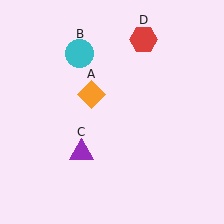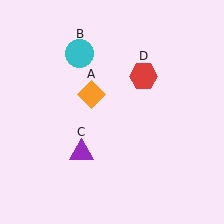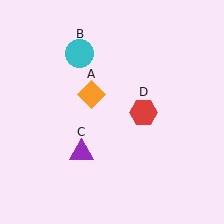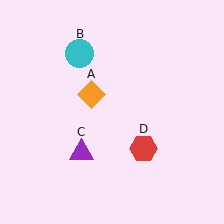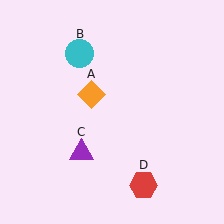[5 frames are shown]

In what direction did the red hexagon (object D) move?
The red hexagon (object D) moved down.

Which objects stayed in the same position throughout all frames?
Orange diamond (object A) and cyan circle (object B) and purple triangle (object C) remained stationary.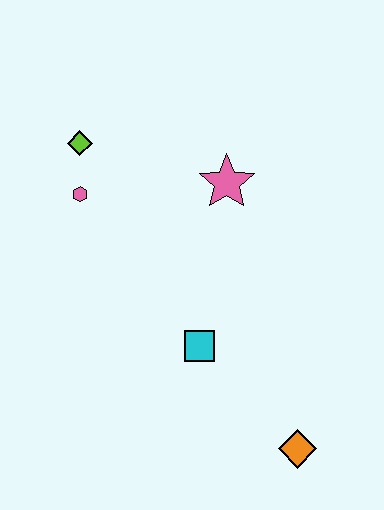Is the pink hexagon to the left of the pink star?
Yes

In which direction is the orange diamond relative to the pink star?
The orange diamond is below the pink star.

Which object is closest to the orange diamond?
The cyan square is closest to the orange diamond.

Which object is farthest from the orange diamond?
The lime diamond is farthest from the orange diamond.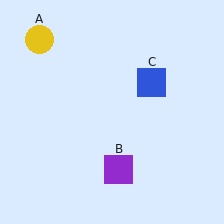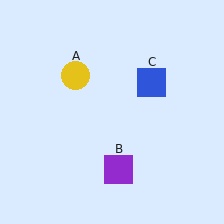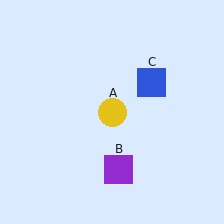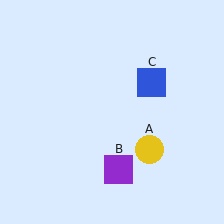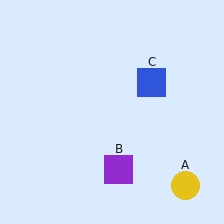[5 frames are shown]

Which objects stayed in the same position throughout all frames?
Purple square (object B) and blue square (object C) remained stationary.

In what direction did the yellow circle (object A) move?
The yellow circle (object A) moved down and to the right.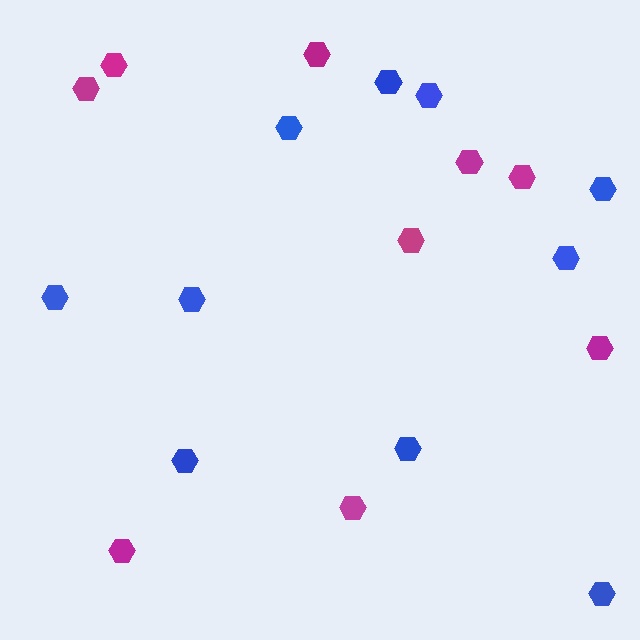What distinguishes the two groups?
There are 2 groups: one group of magenta hexagons (9) and one group of blue hexagons (10).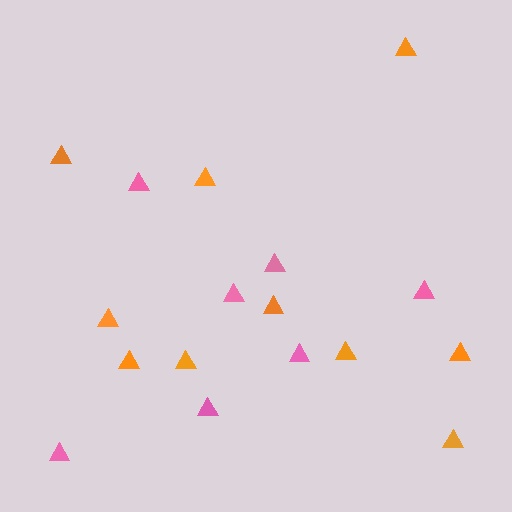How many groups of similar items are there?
There are 2 groups: one group of orange triangles (10) and one group of pink triangles (7).